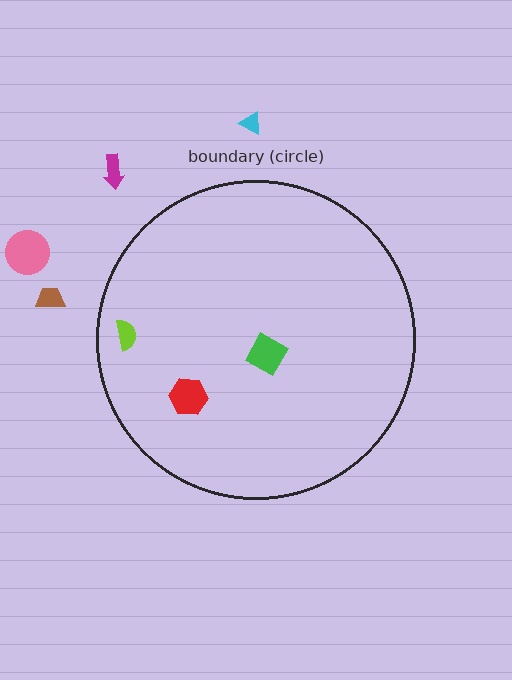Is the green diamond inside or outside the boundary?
Inside.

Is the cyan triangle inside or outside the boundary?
Outside.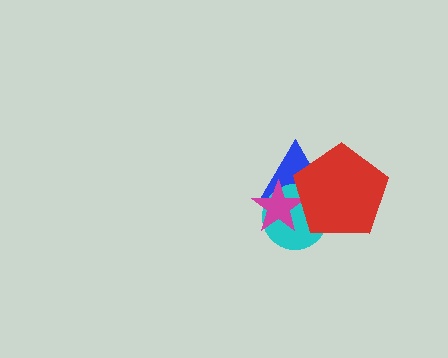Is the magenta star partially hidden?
Yes, it is partially covered by another shape.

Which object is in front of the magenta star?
The red pentagon is in front of the magenta star.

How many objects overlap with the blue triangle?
3 objects overlap with the blue triangle.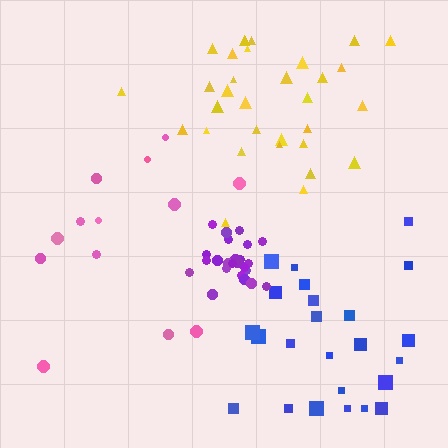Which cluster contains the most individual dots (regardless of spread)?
Yellow (32).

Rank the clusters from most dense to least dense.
purple, yellow, blue, pink.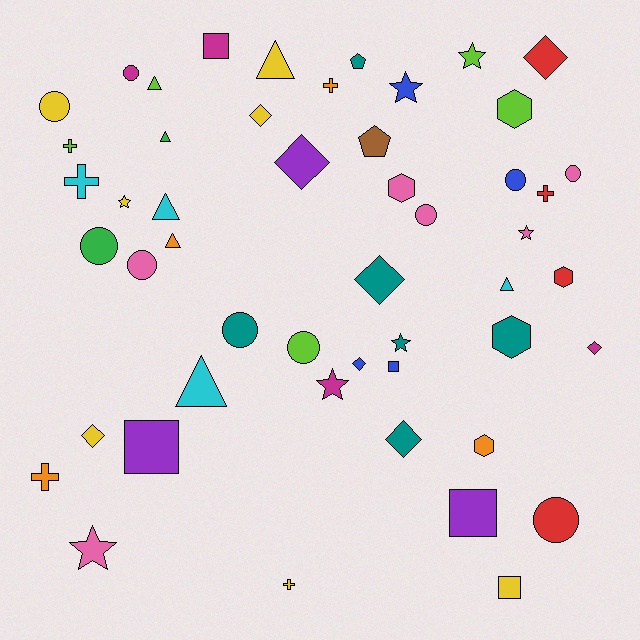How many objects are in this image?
There are 50 objects.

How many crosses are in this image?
There are 6 crosses.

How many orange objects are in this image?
There are 4 orange objects.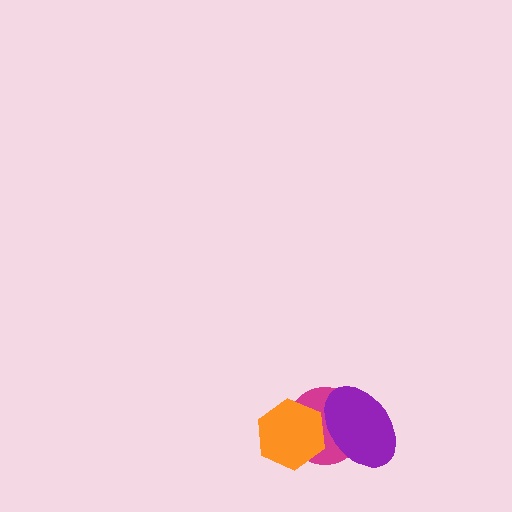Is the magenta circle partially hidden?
Yes, it is partially covered by another shape.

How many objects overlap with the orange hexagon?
2 objects overlap with the orange hexagon.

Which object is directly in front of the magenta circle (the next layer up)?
The orange hexagon is directly in front of the magenta circle.